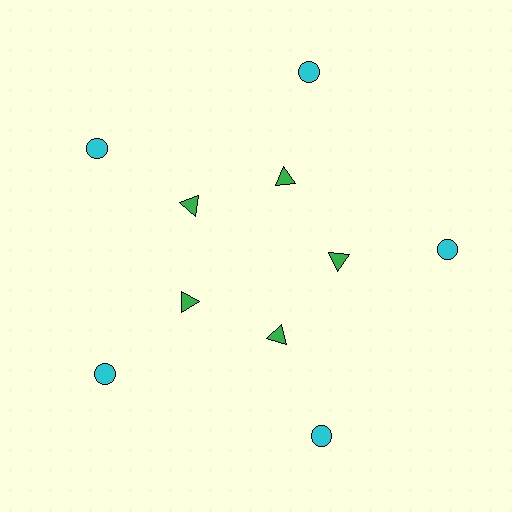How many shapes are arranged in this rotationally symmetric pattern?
There are 10 shapes, arranged in 5 groups of 2.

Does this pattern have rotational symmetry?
Yes, this pattern has 5-fold rotational symmetry. It looks the same after rotating 72 degrees around the center.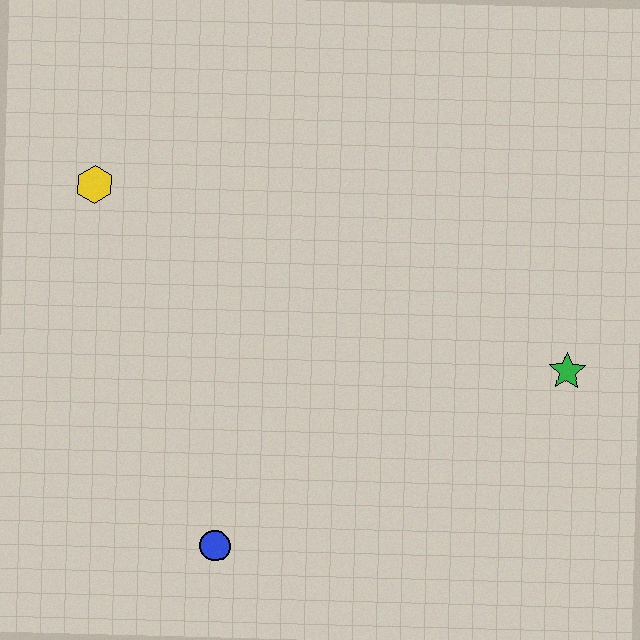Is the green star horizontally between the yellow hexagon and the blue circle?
No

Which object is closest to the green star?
The blue circle is closest to the green star.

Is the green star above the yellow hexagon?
No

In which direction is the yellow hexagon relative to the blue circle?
The yellow hexagon is above the blue circle.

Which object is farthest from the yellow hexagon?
The green star is farthest from the yellow hexagon.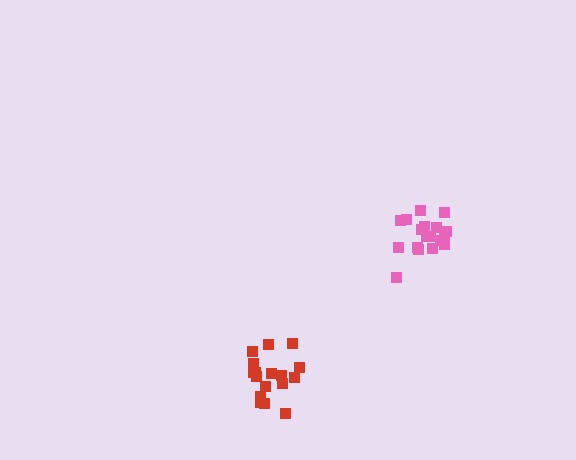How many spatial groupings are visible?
There are 2 spatial groupings.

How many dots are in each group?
Group 1: 18 dots, Group 2: 17 dots (35 total).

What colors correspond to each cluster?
The clusters are colored: pink, red.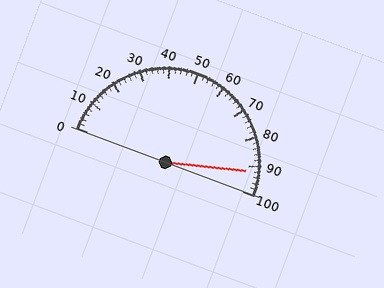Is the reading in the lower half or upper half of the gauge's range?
The reading is in the upper half of the range (0 to 100).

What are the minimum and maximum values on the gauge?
The gauge ranges from 0 to 100.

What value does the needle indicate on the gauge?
The needle indicates approximately 92.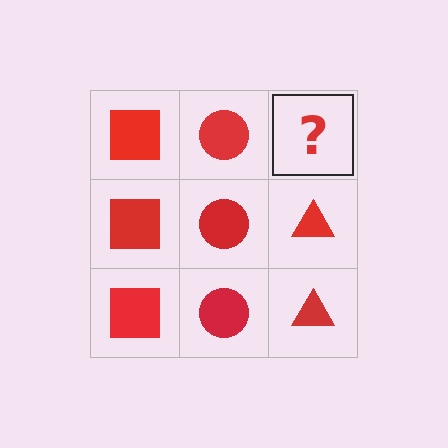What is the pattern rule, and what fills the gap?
The rule is that each column has a consistent shape. The gap should be filled with a red triangle.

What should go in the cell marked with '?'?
The missing cell should contain a red triangle.